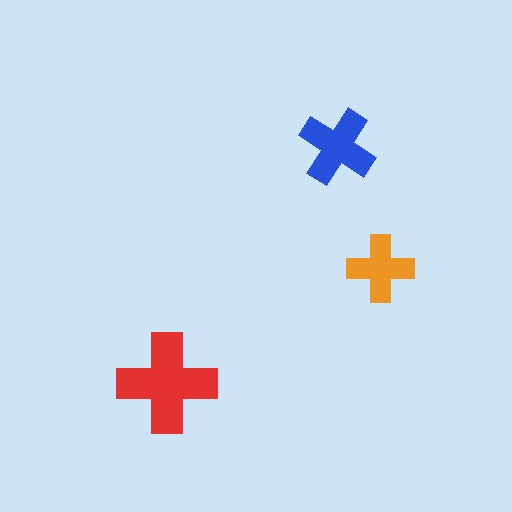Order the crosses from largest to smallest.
the red one, the blue one, the orange one.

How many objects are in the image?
There are 3 objects in the image.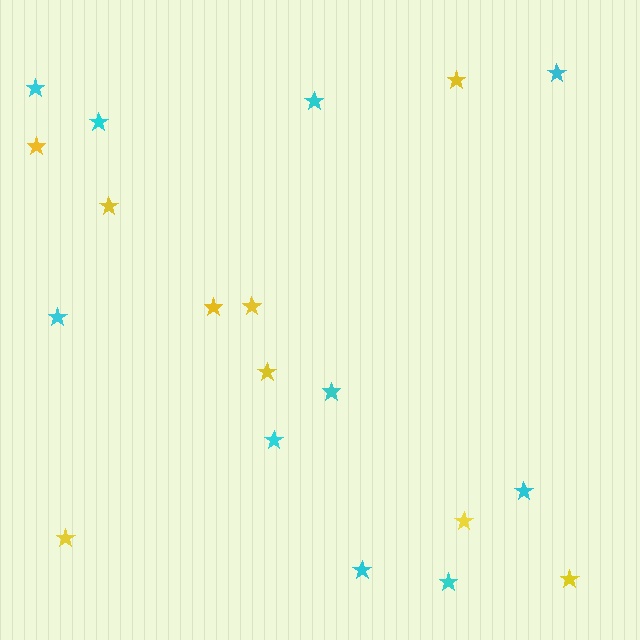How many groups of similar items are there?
There are 2 groups: one group of yellow stars (9) and one group of cyan stars (10).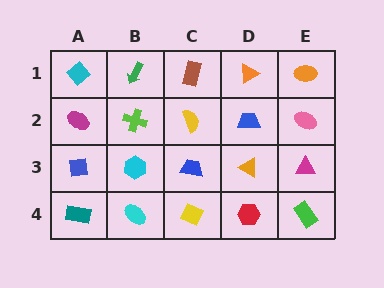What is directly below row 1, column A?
A magenta ellipse.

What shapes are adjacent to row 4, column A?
A blue square (row 3, column A), a cyan ellipse (row 4, column B).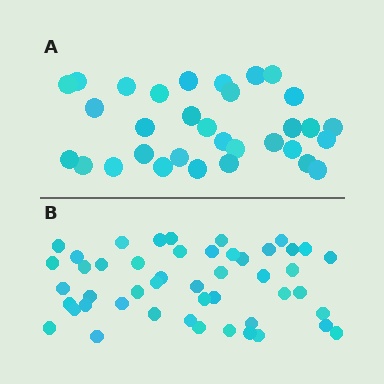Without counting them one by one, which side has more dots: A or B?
Region B (the bottom region) has more dots.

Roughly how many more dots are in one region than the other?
Region B has approximately 15 more dots than region A.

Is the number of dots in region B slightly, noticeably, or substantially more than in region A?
Region B has substantially more. The ratio is roughly 1.5 to 1.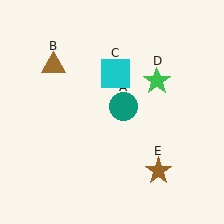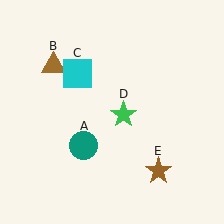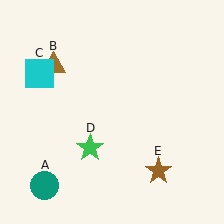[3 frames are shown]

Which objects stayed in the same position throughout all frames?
Brown triangle (object B) and brown star (object E) remained stationary.